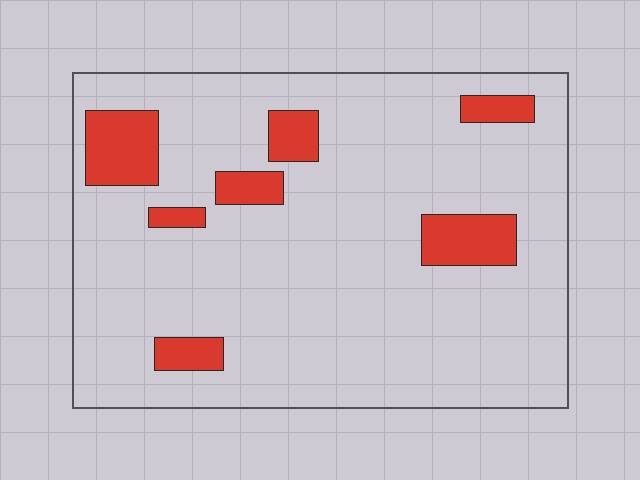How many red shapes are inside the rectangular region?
7.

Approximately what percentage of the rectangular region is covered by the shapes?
Approximately 15%.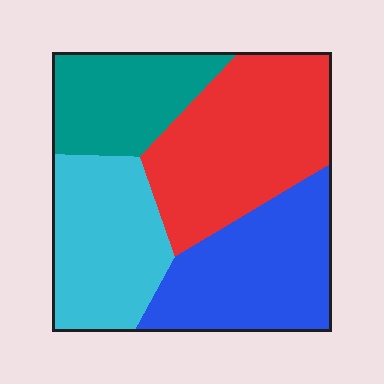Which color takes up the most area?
Red, at roughly 30%.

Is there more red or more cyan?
Red.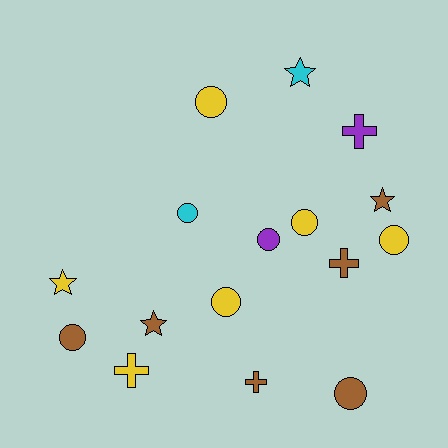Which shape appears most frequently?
Circle, with 8 objects.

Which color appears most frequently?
Brown, with 6 objects.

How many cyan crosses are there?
There are no cyan crosses.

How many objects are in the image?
There are 16 objects.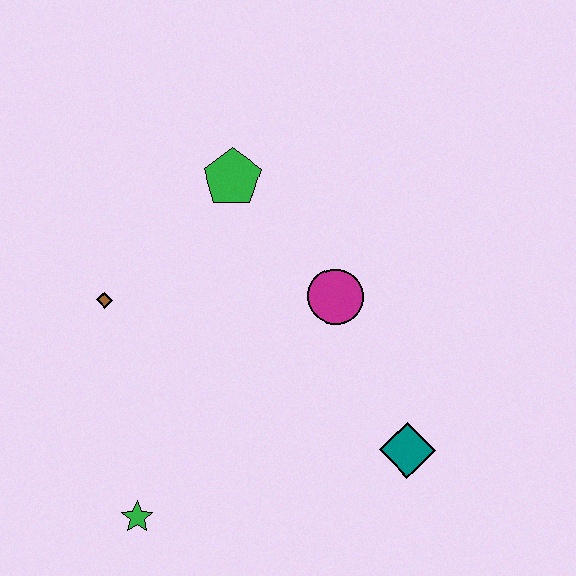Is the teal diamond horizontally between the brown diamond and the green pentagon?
No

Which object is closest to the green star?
The brown diamond is closest to the green star.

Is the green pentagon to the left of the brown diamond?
No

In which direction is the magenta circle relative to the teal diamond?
The magenta circle is above the teal diamond.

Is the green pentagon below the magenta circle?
No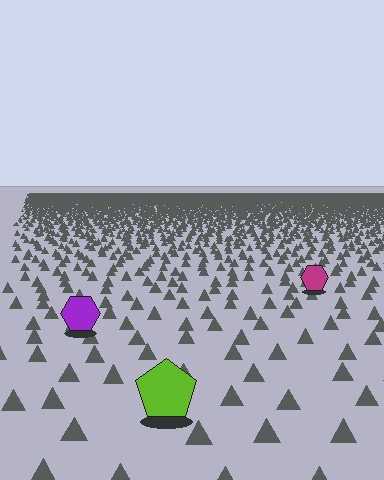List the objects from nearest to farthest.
From nearest to farthest: the lime pentagon, the purple hexagon, the magenta hexagon.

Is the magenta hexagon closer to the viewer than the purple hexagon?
No. The purple hexagon is closer — you can tell from the texture gradient: the ground texture is coarser near it.